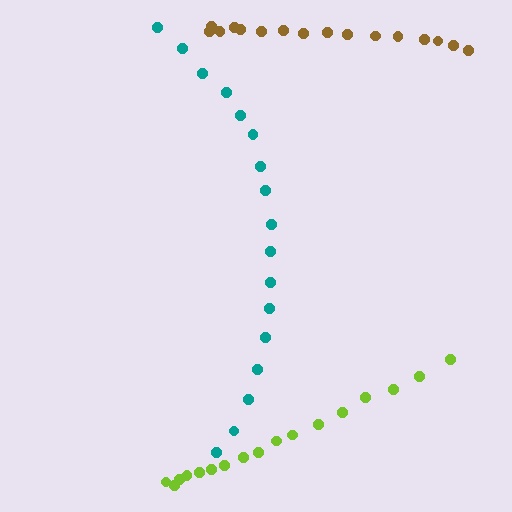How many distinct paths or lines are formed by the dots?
There are 3 distinct paths.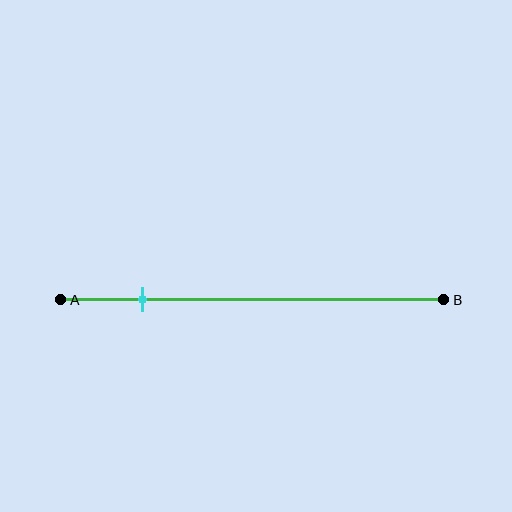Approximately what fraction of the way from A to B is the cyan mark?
The cyan mark is approximately 20% of the way from A to B.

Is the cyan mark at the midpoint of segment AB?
No, the mark is at about 20% from A, not at the 50% midpoint.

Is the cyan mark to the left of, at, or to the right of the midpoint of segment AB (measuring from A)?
The cyan mark is to the left of the midpoint of segment AB.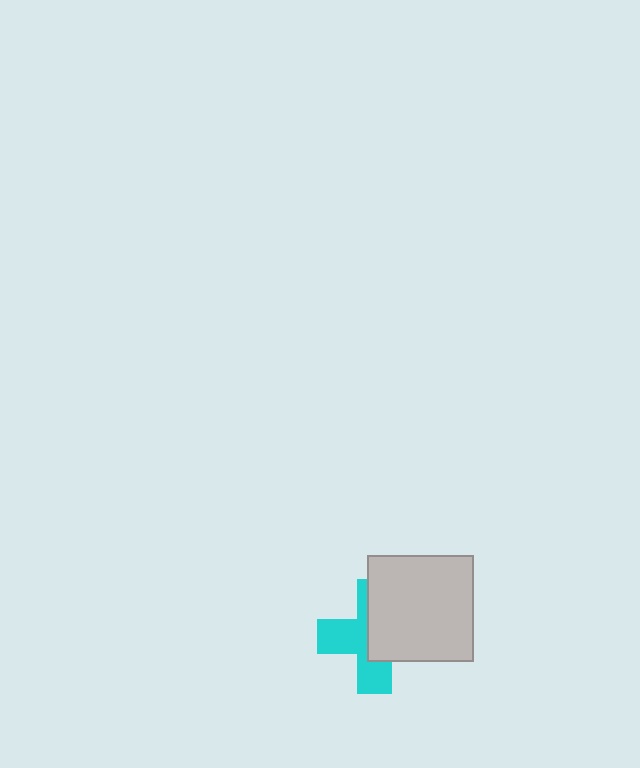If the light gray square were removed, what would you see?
You would see the complete cyan cross.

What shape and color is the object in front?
The object in front is a light gray square.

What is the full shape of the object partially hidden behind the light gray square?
The partially hidden object is a cyan cross.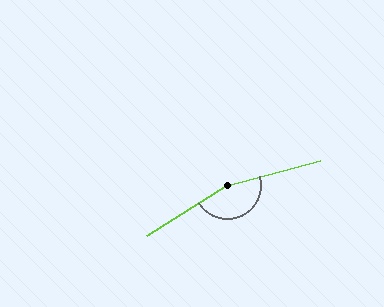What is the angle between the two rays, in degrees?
Approximately 163 degrees.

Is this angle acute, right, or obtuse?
It is obtuse.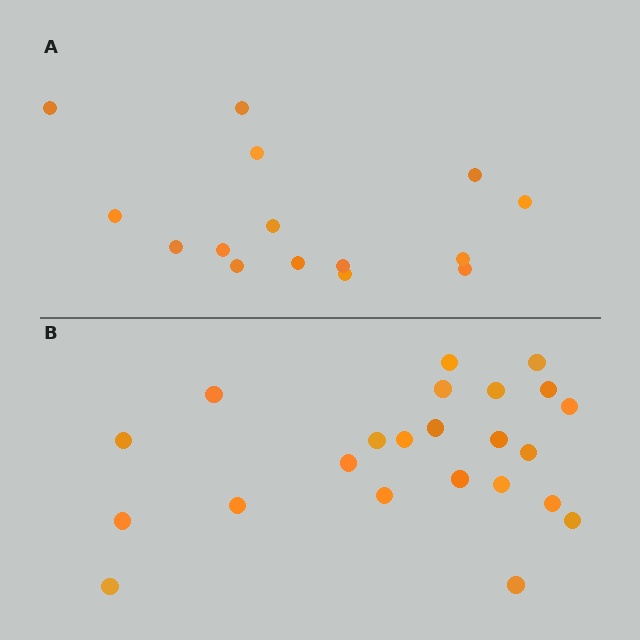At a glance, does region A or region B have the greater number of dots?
Region B (the bottom region) has more dots.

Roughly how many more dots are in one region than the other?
Region B has roughly 8 or so more dots than region A.